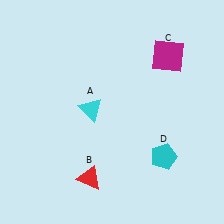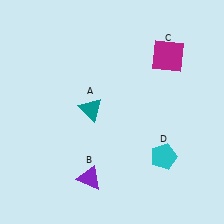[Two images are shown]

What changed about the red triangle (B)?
In Image 1, B is red. In Image 2, it changed to purple.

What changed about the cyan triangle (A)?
In Image 1, A is cyan. In Image 2, it changed to teal.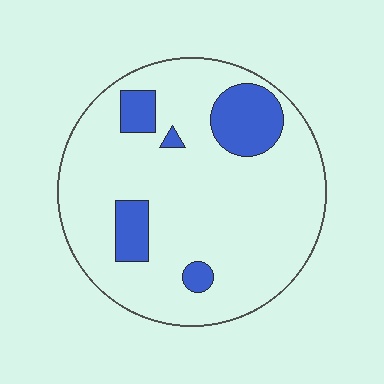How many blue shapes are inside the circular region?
5.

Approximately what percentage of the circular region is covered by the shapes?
Approximately 15%.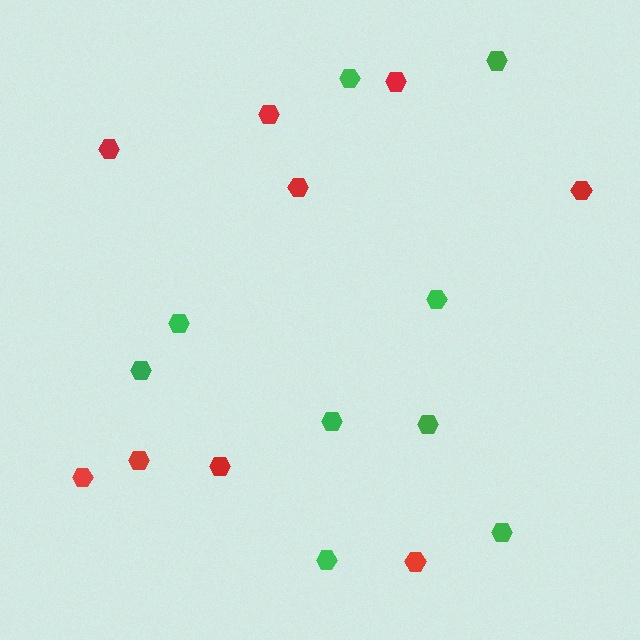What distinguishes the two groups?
There are 2 groups: one group of red hexagons (9) and one group of green hexagons (9).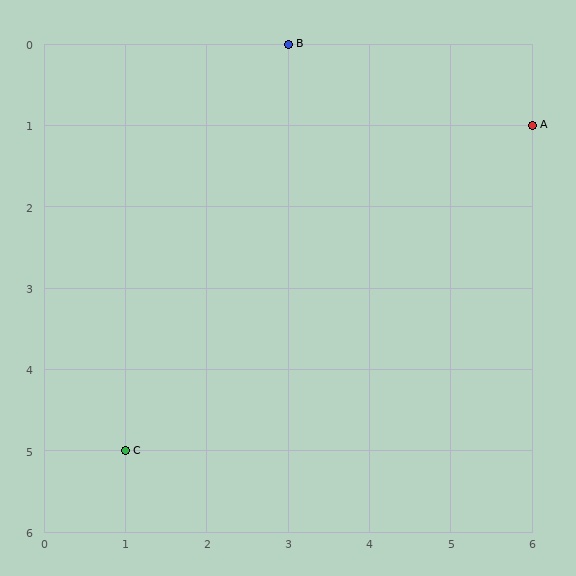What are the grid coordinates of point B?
Point B is at grid coordinates (3, 0).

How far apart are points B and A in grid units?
Points B and A are 3 columns and 1 row apart (about 3.2 grid units diagonally).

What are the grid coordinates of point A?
Point A is at grid coordinates (6, 1).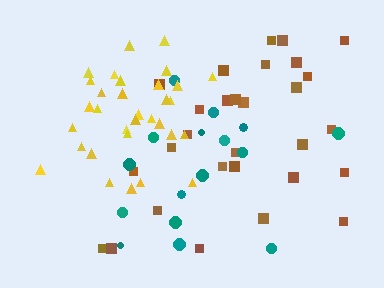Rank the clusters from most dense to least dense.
yellow, brown, teal.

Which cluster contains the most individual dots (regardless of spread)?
Yellow (32).